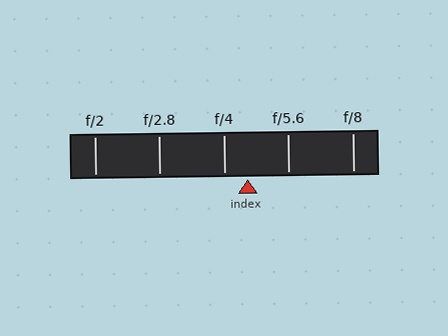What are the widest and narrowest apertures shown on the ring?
The widest aperture shown is f/2 and the narrowest is f/8.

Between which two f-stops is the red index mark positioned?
The index mark is between f/4 and f/5.6.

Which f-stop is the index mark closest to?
The index mark is closest to f/4.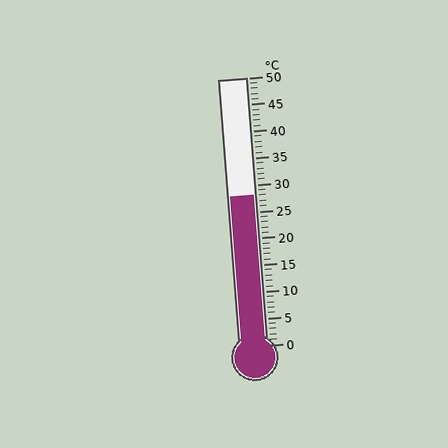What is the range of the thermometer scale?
The thermometer scale ranges from 0°C to 50°C.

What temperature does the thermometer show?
The thermometer shows approximately 28°C.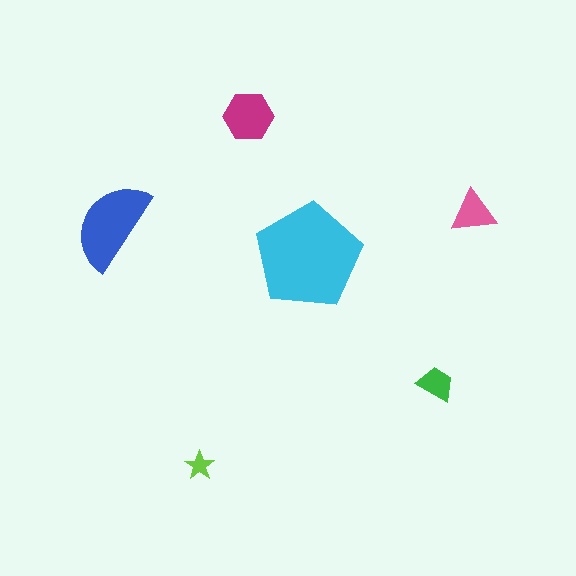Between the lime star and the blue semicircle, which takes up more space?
The blue semicircle.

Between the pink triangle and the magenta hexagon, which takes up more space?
The magenta hexagon.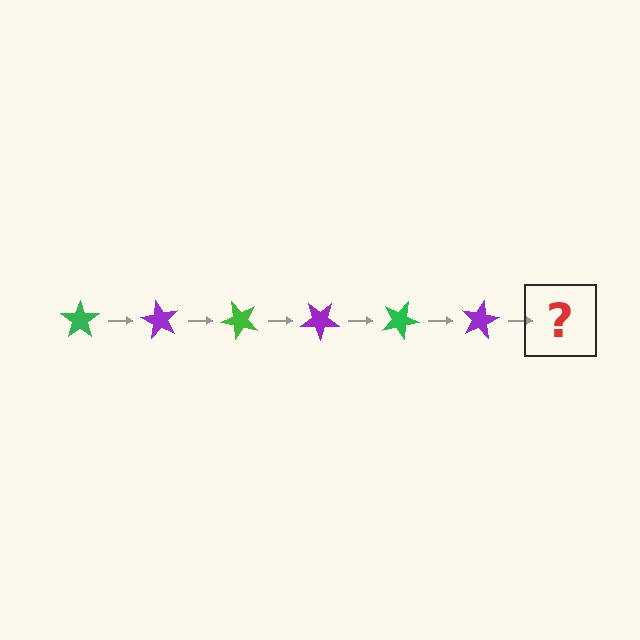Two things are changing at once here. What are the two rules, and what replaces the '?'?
The two rules are that it rotates 60 degrees each step and the color cycles through green and purple. The '?' should be a green star, rotated 360 degrees from the start.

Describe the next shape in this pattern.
It should be a green star, rotated 360 degrees from the start.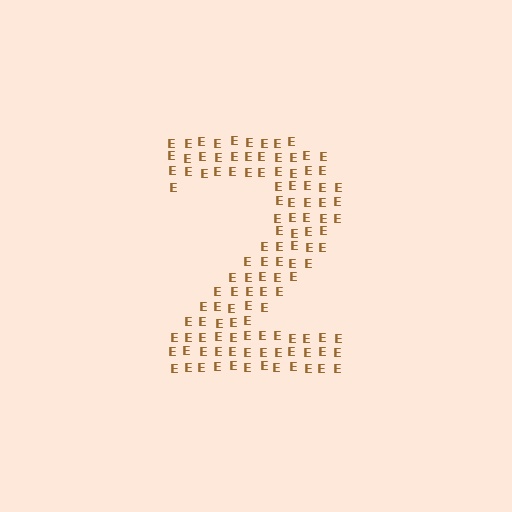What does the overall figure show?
The overall figure shows the digit 2.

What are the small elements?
The small elements are letter E's.